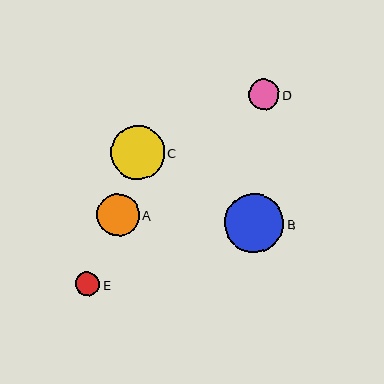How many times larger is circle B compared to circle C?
Circle B is approximately 1.1 times the size of circle C.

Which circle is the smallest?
Circle E is the smallest with a size of approximately 24 pixels.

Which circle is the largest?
Circle B is the largest with a size of approximately 59 pixels.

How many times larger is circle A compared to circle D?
Circle A is approximately 1.4 times the size of circle D.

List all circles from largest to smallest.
From largest to smallest: B, C, A, D, E.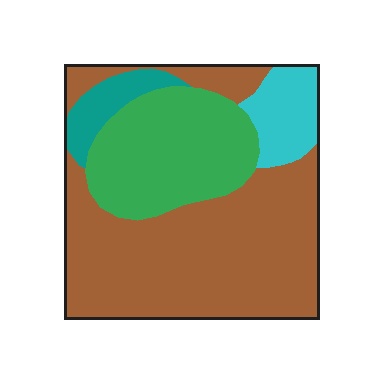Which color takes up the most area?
Brown, at roughly 60%.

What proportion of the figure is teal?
Teal takes up about one tenth (1/10) of the figure.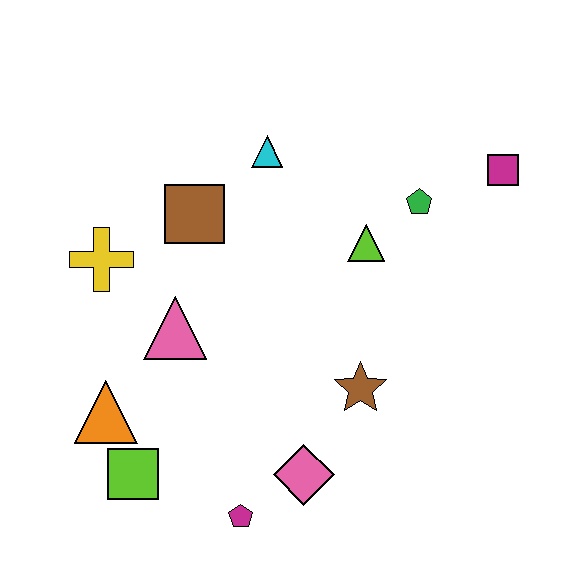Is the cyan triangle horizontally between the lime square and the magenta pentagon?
No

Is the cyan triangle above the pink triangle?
Yes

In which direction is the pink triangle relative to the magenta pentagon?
The pink triangle is above the magenta pentagon.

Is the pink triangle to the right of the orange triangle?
Yes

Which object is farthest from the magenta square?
The lime square is farthest from the magenta square.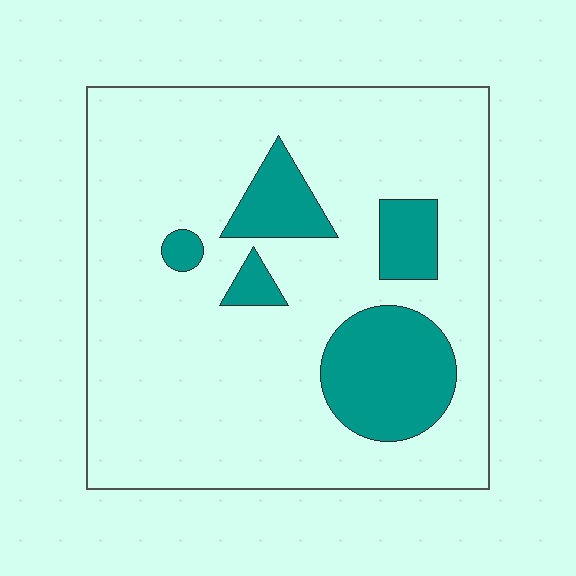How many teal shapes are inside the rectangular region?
5.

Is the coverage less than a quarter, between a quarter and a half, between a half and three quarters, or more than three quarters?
Less than a quarter.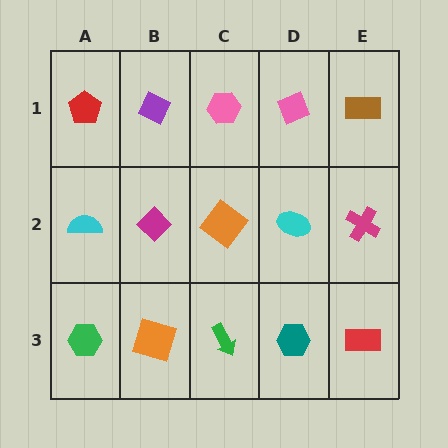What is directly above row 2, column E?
A brown rectangle.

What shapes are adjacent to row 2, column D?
A pink diamond (row 1, column D), a teal hexagon (row 3, column D), an orange diamond (row 2, column C), a magenta cross (row 2, column E).